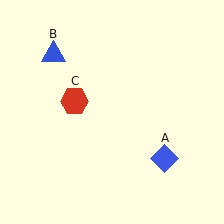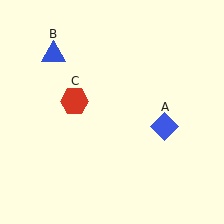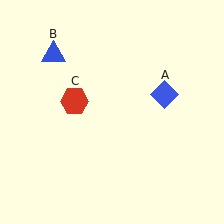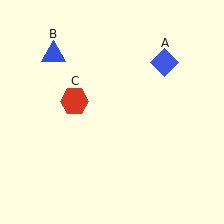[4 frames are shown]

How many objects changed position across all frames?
1 object changed position: blue diamond (object A).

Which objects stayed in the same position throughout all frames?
Blue triangle (object B) and red hexagon (object C) remained stationary.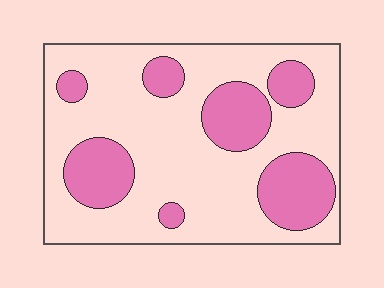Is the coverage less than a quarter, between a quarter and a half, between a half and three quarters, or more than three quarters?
Between a quarter and a half.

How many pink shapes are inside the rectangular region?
7.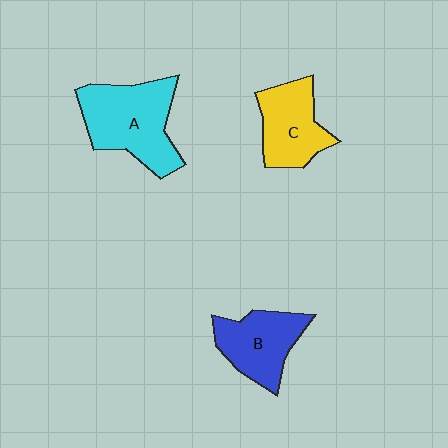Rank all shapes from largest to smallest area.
From largest to smallest: A (cyan), B (blue), C (yellow).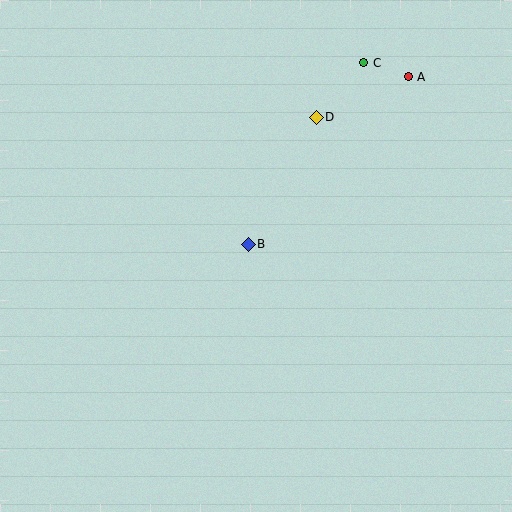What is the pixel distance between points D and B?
The distance between D and B is 144 pixels.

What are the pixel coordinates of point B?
Point B is at (248, 244).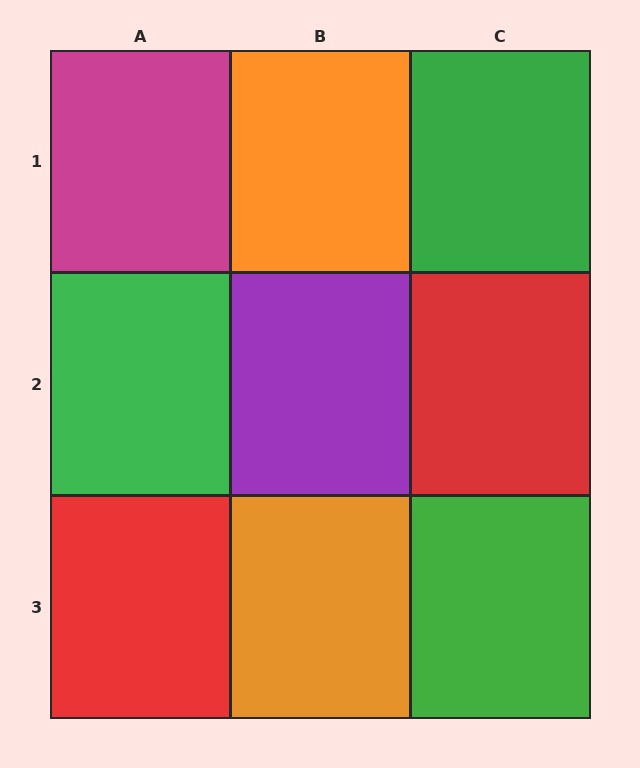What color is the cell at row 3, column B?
Orange.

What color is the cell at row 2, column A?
Green.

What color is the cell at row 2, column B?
Purple.